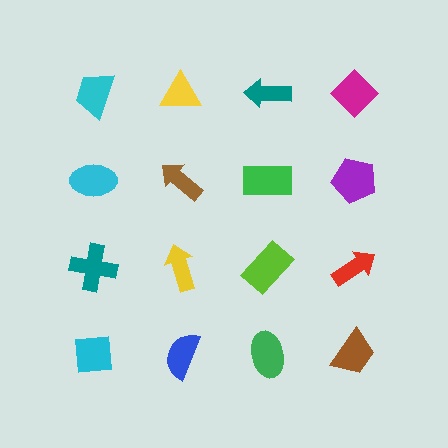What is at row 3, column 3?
A lime rectangle.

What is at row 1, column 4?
A magenta diamond.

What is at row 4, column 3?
A green ellipse.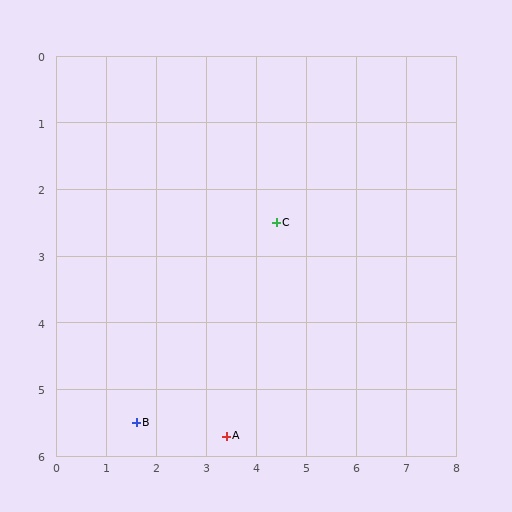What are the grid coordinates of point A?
Point A is at approximately (3.4, 5.7).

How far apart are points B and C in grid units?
Points B and C are about 4.1 grid units apart.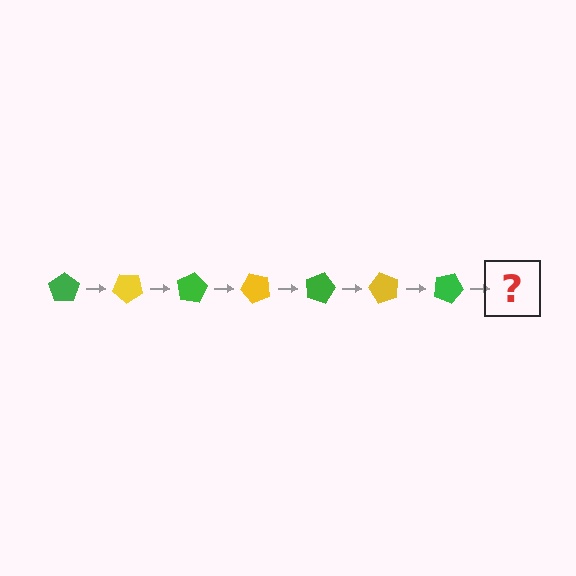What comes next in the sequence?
The next element should be a yellow pentagon, rotated 280 degrees from the start.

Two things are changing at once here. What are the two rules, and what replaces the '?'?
The two rules are that it rotates 40 degrees each step and the color cycles through green and yellow. The '?' should be a yellow pentagon, rotated 280 degrees from the start.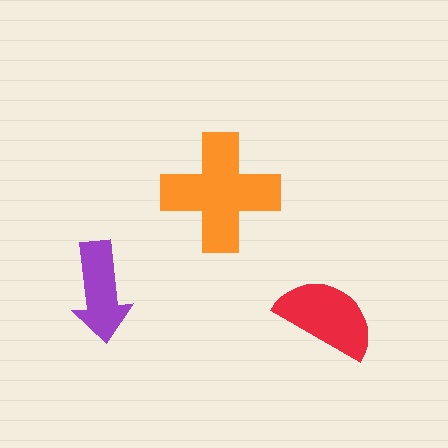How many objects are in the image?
There are 3 objects in the image.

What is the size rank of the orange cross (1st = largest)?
1st.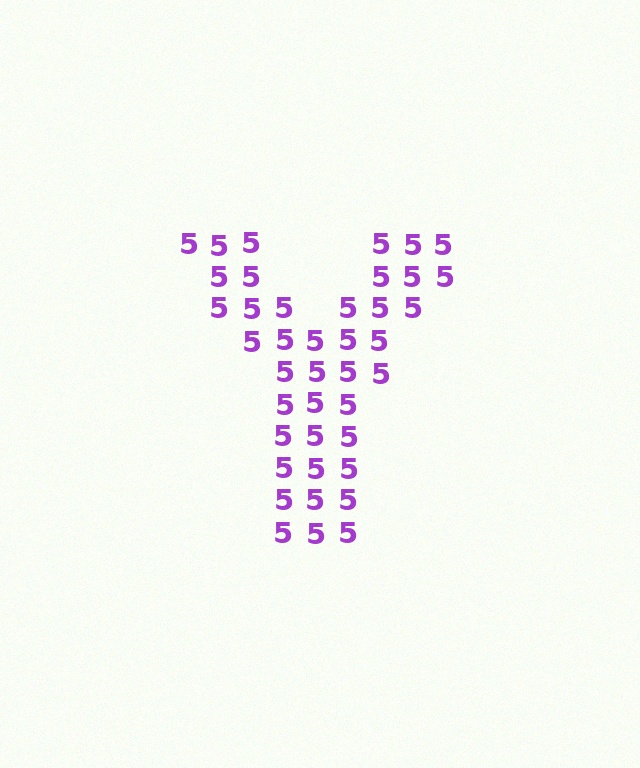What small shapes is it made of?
It is made of small digit 5's.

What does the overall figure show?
The overall figure shows the letter Y.